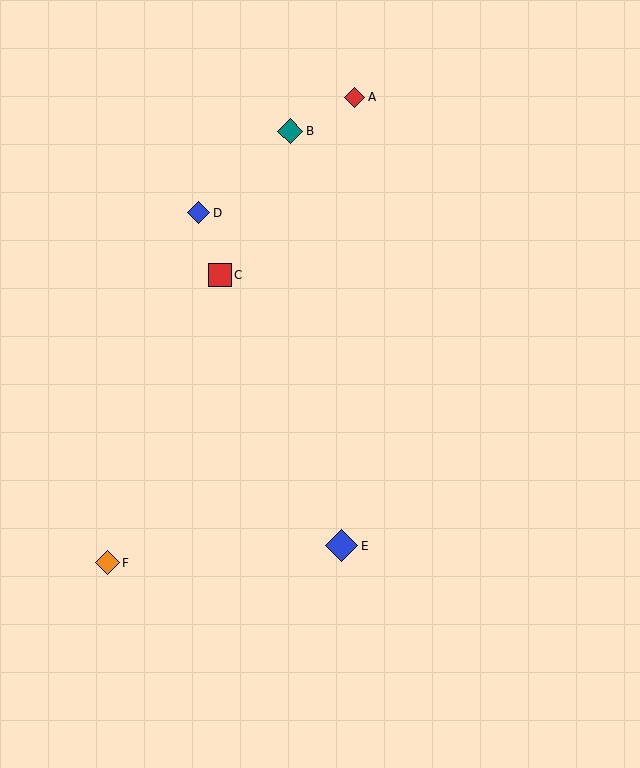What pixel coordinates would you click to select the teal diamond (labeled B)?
Click at (290, 131) to select the teal diamond B.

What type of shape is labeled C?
Shape C is a red square.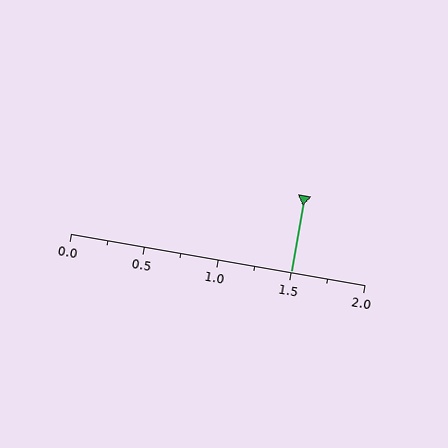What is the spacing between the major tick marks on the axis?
The major ticks are spaced 0.5 apart.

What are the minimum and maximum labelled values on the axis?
The axis runs from 0.0 to 2.0.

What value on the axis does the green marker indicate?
The marker indicates approximately 1.5.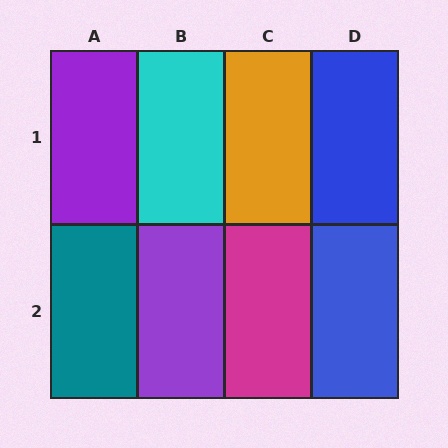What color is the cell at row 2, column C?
Magenta.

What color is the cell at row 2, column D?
Blue.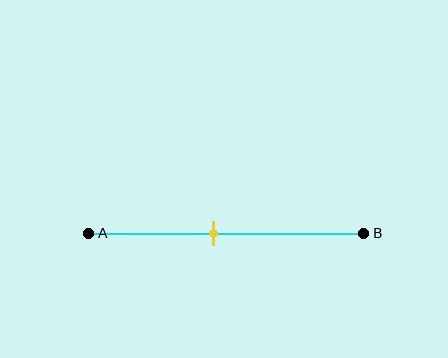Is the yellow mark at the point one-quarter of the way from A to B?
No, the mark is at about 45% from A, not at the 25% one-quarter point.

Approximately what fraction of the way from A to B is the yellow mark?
The yellow mark is approximately 45% of the way from A to B.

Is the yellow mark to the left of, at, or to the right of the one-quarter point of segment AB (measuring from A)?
The yellow mark is to the right of the one-quarter point of segment AB.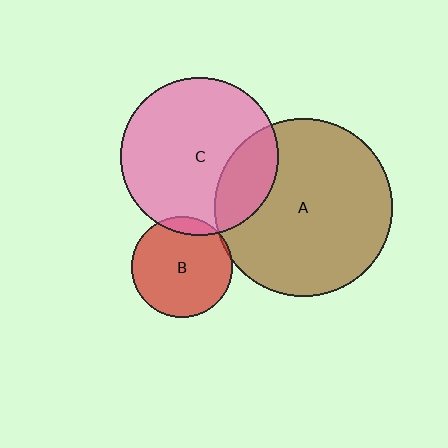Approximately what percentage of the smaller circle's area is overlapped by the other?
Approximately 20%.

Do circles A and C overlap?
Yes.